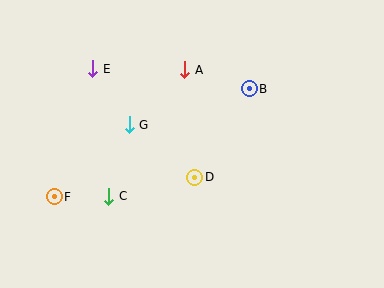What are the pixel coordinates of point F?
Point F is at (54, 197).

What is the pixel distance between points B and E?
The distance between B and E is 158 pixels.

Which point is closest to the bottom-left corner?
Point F is closest to the bottom-left corner.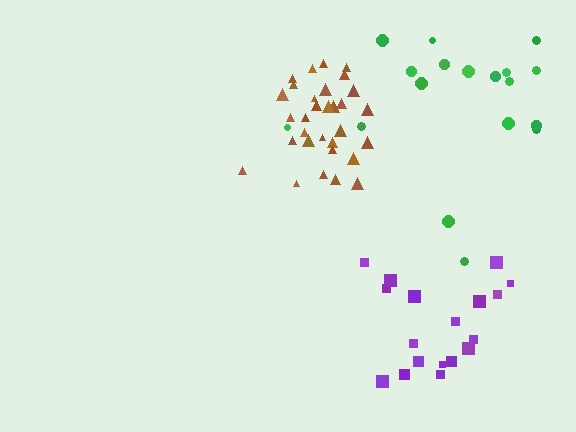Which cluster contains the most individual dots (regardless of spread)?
Brown (31).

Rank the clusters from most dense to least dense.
brown, purple, green.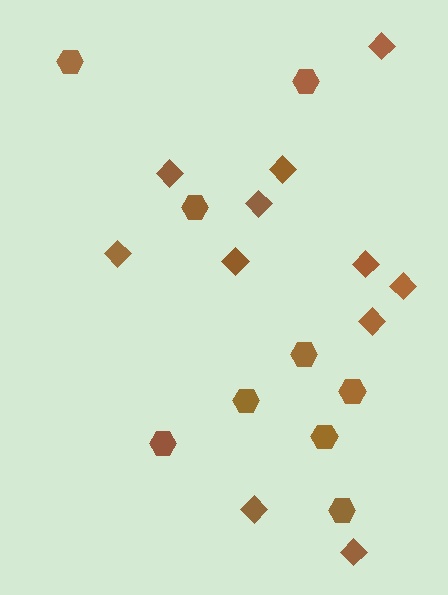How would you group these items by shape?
There are 2 groups: one group of hexagons (9) and one group of diamonds (11).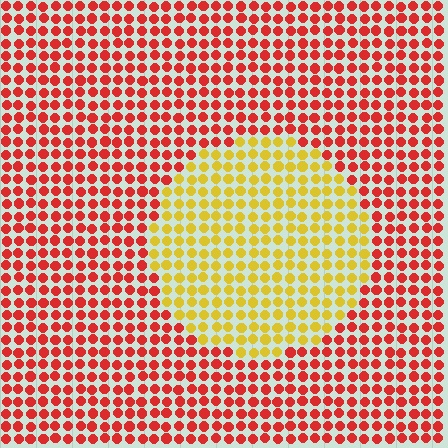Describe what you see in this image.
The image is filled with small red elements in a uniform arrangement. A circle-shaped region is visible where the elements are tinted to a slightly different hue, forming a subtle color boundary.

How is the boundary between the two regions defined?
The boundary is defined purely by a slight shift in hue (about 53 degrees). Spacing, size, and orientation are identical on both sides.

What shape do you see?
I see a circle.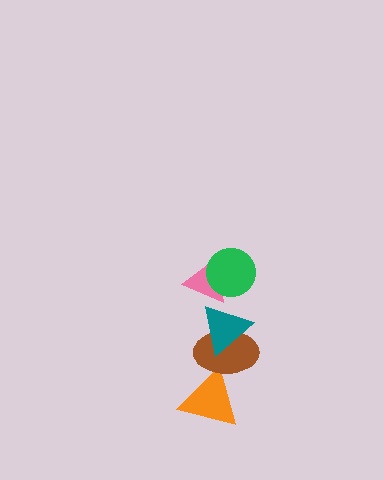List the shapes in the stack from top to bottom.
From top to bottom: the green circle, the pink triangle, the teal triangle, the brown ellipse, the orange triangle.